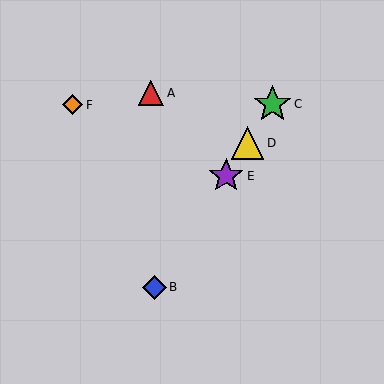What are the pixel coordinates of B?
Object B is at (154, 287).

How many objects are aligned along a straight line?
4 objects (B, C, D, E) are aligned along a straight line.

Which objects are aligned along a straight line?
Objects B, C, D, E are aligned along a straight line.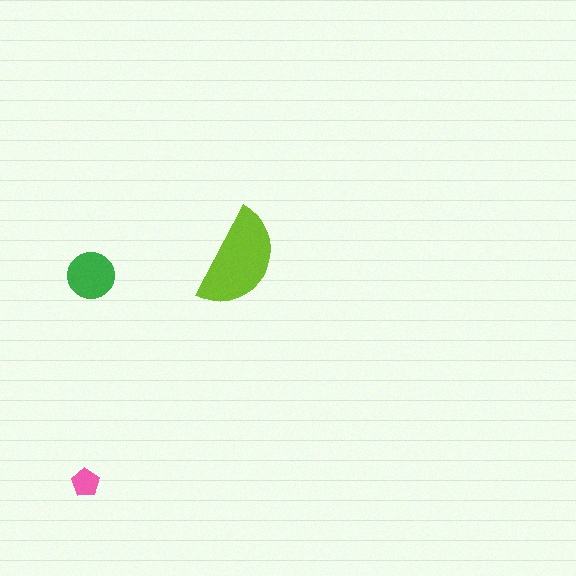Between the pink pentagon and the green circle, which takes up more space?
The green circle.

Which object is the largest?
The lime semicircle.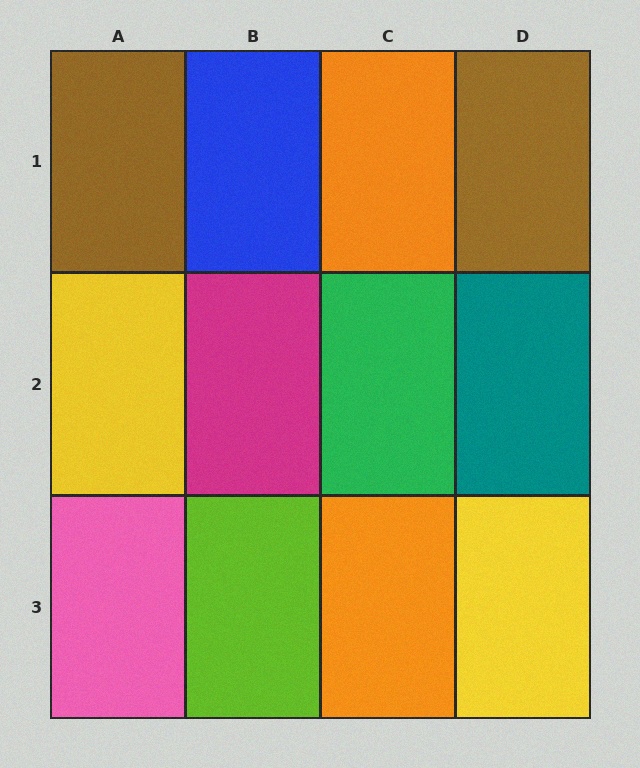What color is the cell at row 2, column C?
Green.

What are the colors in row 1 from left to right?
Brown, blue, orange, brown.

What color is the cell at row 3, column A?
Pink.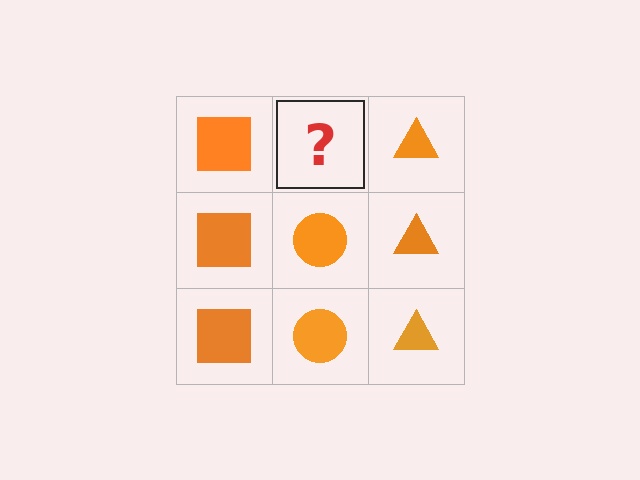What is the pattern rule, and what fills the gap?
The rule is that each column has a consistent shape. The gap should be filled with an orange circle.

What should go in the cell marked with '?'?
The missing cell should contain an orange circle.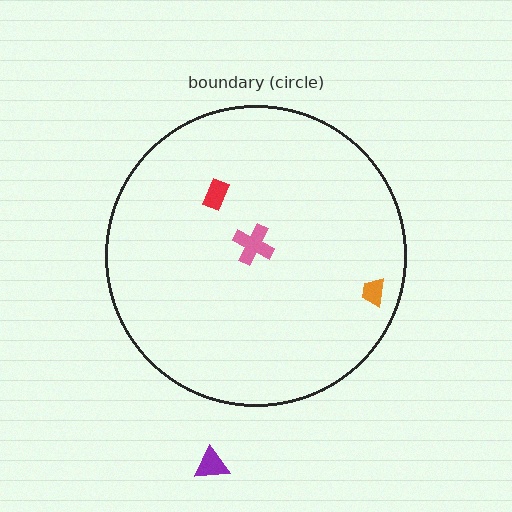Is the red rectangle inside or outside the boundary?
Inside.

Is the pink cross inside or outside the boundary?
Inside.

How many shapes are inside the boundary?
3 inside, 1 outside.